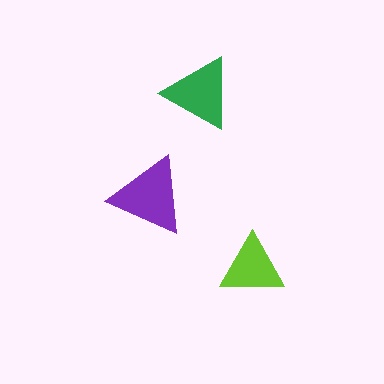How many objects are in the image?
There are 3 objects in the image.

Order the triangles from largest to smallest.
the purple one, the green one, the lime one.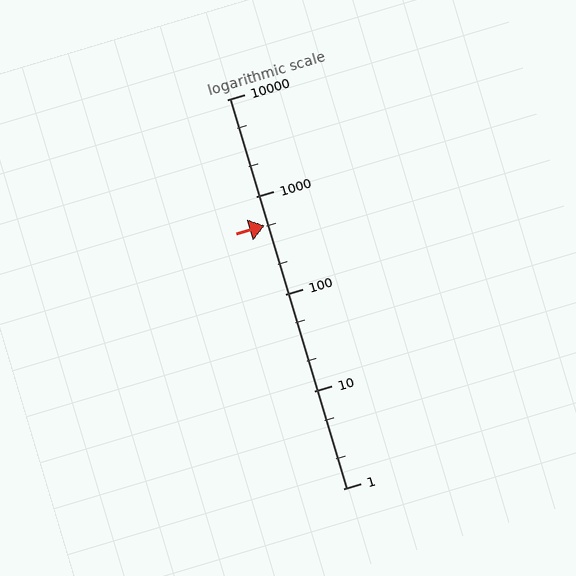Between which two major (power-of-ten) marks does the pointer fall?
The pointer is between 100 and 1000.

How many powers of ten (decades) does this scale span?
The scale spans 4 decades, from 1 to 10000.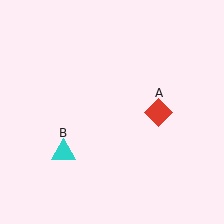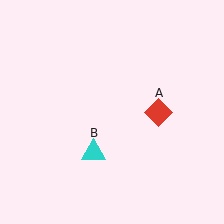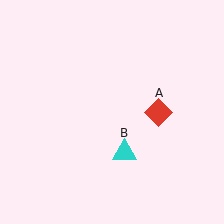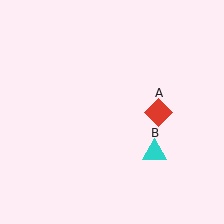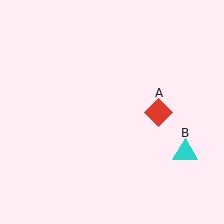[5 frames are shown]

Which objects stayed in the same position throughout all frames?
Red diamond (object A) remained stationary.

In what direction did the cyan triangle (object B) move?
The cyan triangle (object B) moved right.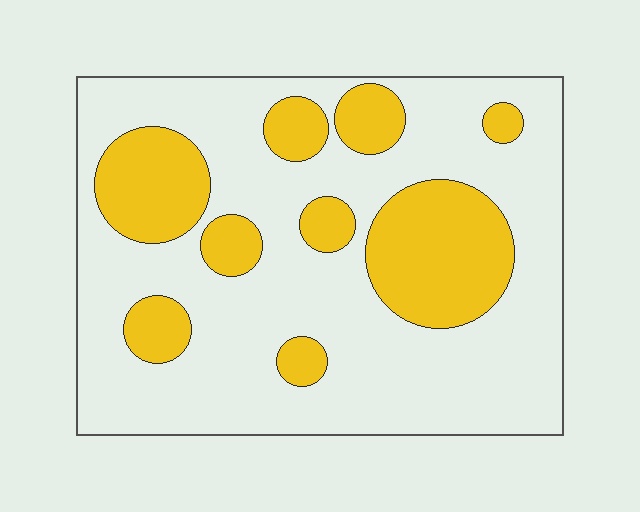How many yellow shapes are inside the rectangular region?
9.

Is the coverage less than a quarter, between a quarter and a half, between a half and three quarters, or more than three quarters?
Between a quarter and a half.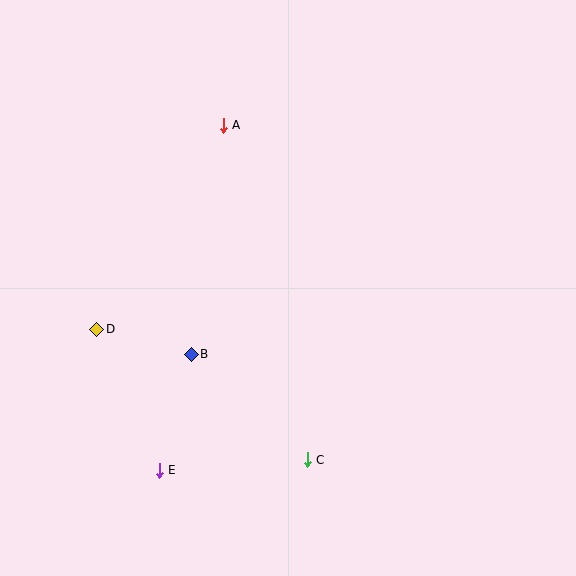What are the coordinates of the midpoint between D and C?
The midpoint between D and C is at (202, 394).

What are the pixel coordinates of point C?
Point C is at (307, 460).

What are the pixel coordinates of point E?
Point E is at (159, 470).